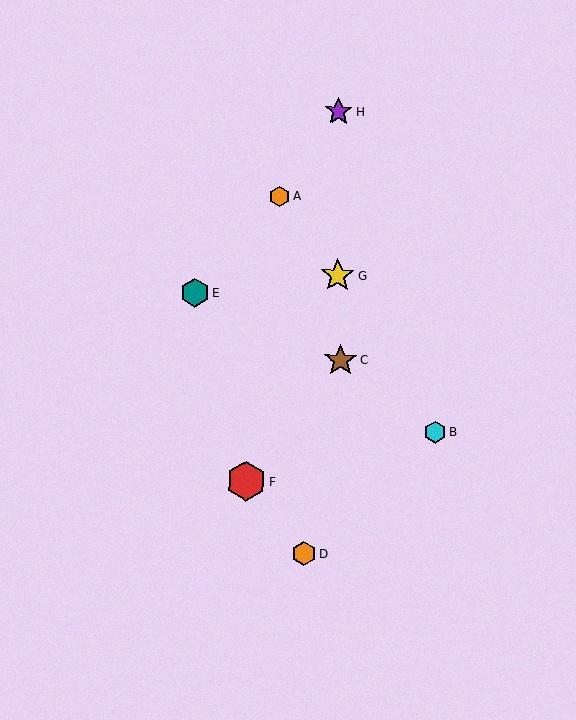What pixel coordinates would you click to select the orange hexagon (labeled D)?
Click at (303, 554) to select the orange hexagon D.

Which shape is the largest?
The red hexagon (labeled F) is the largest.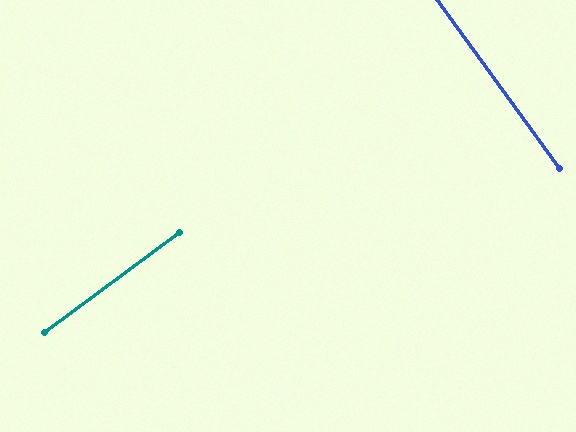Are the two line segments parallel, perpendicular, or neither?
Perpendicular — they meet at approximately 89°.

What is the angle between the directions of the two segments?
Approximately 89 degrees.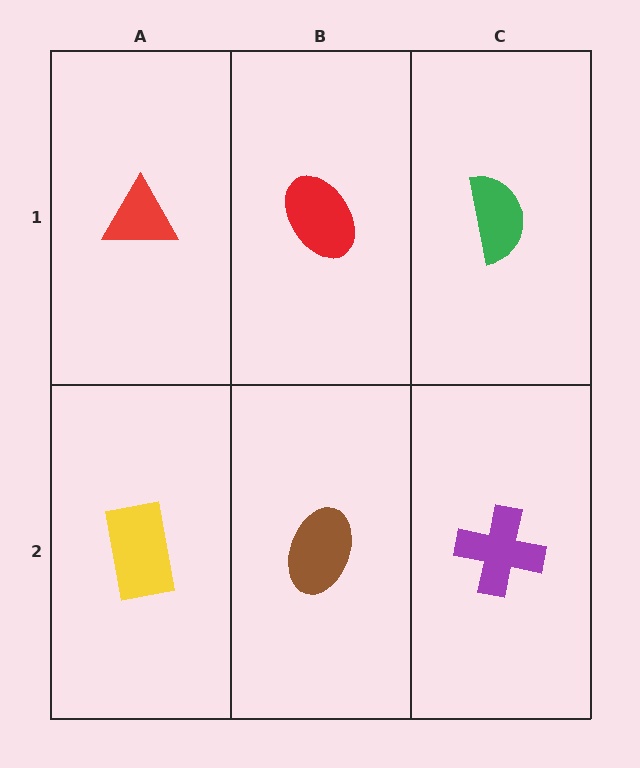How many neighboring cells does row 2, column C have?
2.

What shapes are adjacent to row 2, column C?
A green semicircle (row 1, column C), a brown ellipse (row 2, column B).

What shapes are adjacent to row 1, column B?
A brown ellipse (row 2, column B), a red triangle (row 1, column A), a green semicircle (row 1, column C).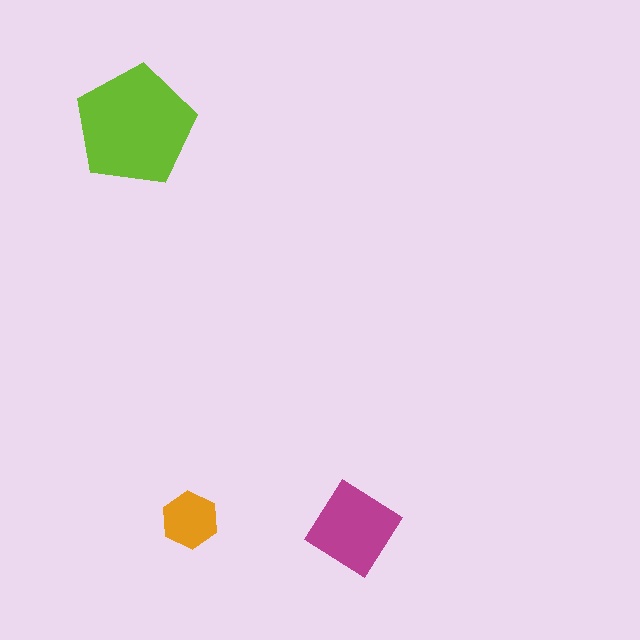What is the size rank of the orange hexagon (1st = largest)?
3rd.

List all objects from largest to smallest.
The lime pentagon, the magenta diamond, the orange hexagon.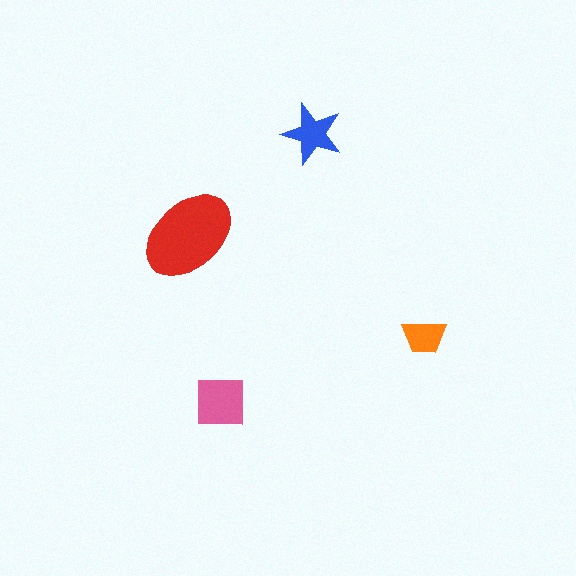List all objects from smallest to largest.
The orange trapezoid, the blue star, the pink square, the red ellipse.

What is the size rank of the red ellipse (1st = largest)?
1st.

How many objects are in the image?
There are 4 objects in the image.